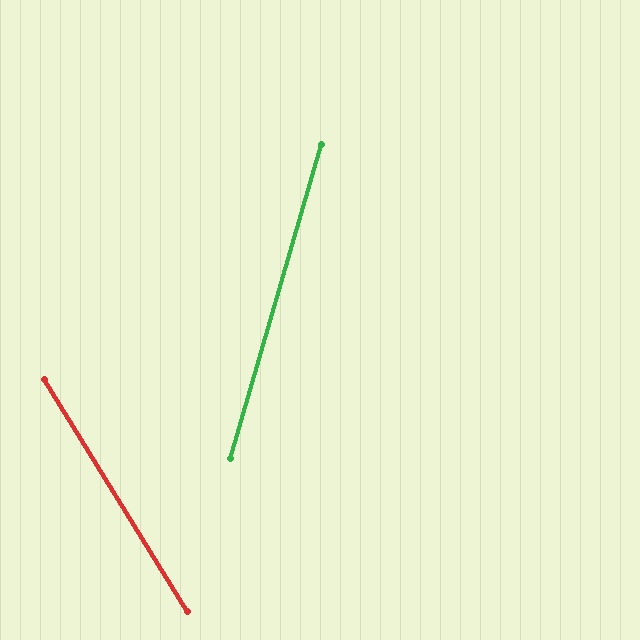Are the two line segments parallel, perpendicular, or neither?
Neither parallel nor perpendicular — they differ by about 48°.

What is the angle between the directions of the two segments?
Approximately 48 degrees.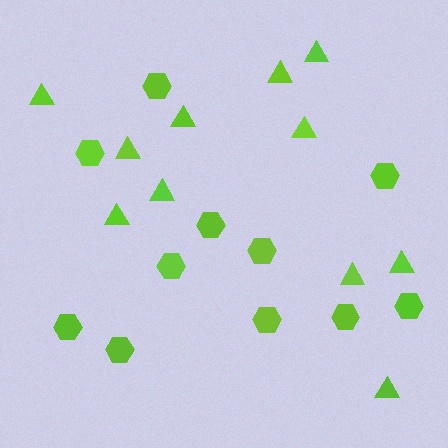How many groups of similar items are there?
There are 2 groups: one group of hexagons (11) and one group of triangles (11).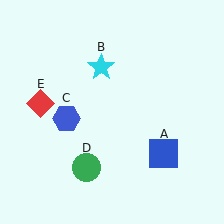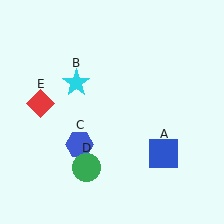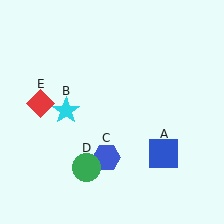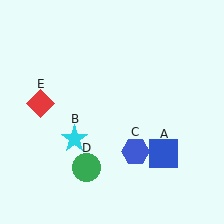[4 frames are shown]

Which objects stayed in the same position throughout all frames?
Blue square (object A) and green circle (object D) and red diamond (object E) remained stationary.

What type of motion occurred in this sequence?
The cyan star (object B), blue hexagon (object C) rotated counterclockwise around the center of the scene.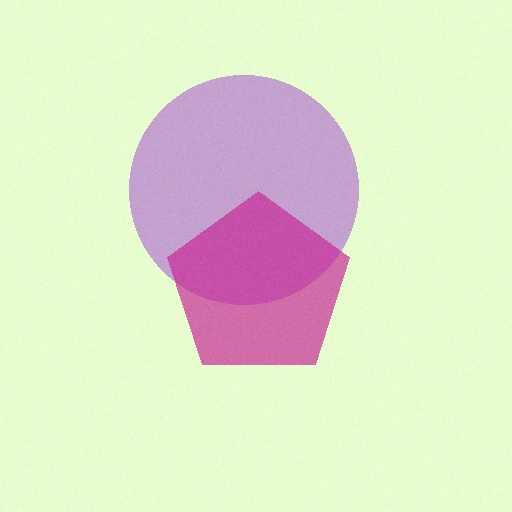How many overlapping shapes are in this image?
There are 2 overlapping shapes in the image.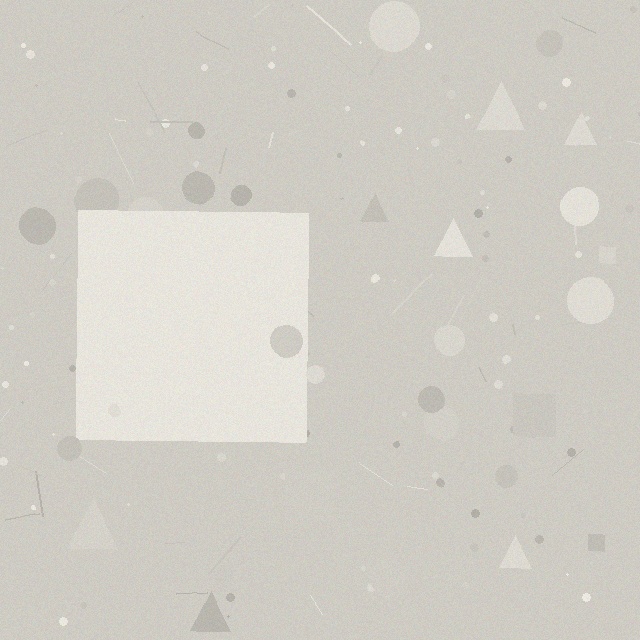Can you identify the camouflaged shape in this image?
The camouflaged shape is a square.